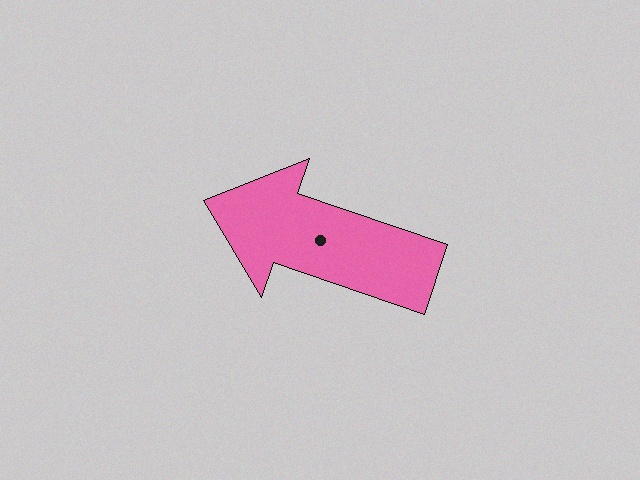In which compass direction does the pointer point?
West.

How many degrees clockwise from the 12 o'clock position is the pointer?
Approximately 289 degrees.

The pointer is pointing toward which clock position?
Roughly 10 o'clock.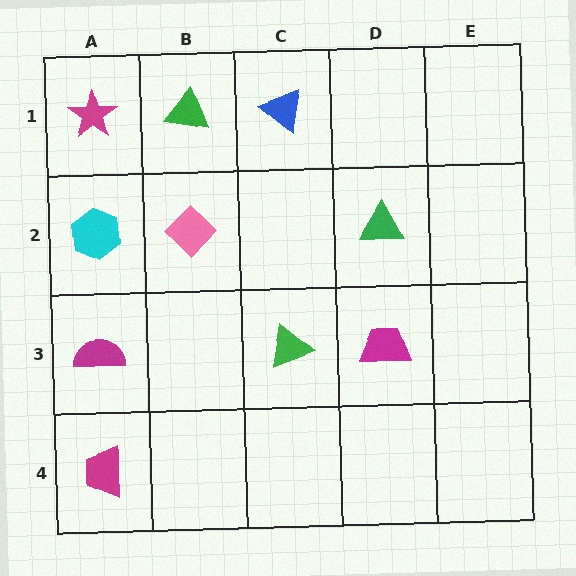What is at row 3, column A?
A magenta semicircle.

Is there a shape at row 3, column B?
No, that cell is empty.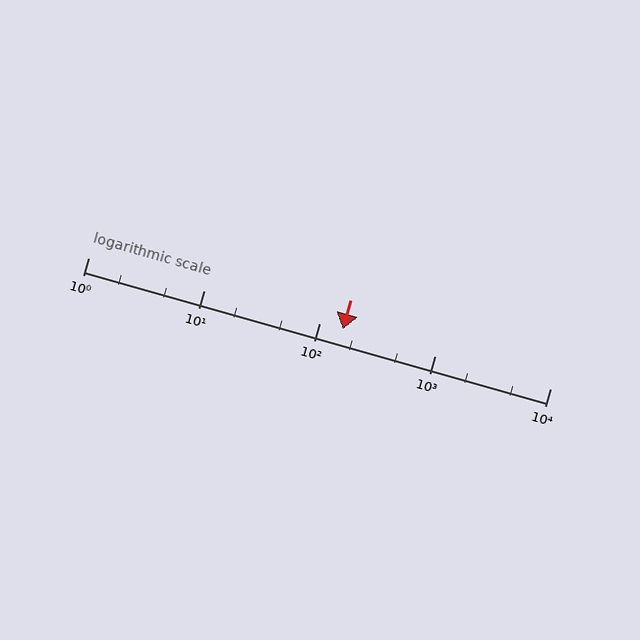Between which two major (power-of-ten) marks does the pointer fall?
The pointer is between 100 and 1000.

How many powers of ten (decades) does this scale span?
The scale spans 4 decades, from 1 to 10000.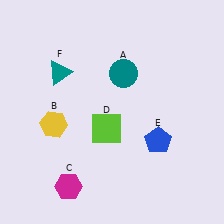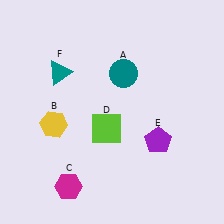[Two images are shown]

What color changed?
The pentagon (E) changed from blue in Image 1 to purple in Image 2.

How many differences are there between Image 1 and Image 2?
There is 1 difference between the two images.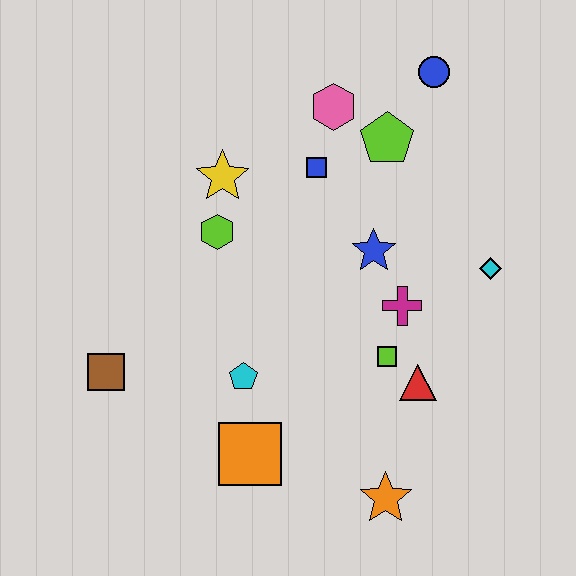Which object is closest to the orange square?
The cyan pentagon is closest to the orange square.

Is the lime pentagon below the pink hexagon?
Yes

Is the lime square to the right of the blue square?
Yes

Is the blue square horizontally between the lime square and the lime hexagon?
Yes